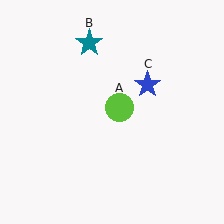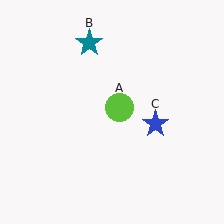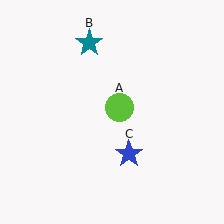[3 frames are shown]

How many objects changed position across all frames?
1 object changed position: blue star (object C).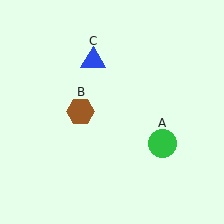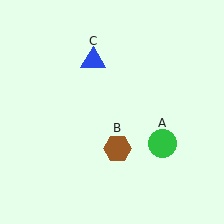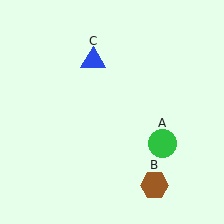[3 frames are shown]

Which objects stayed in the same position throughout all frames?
Green circle (object A) and blue triangle (object C) remained stationary.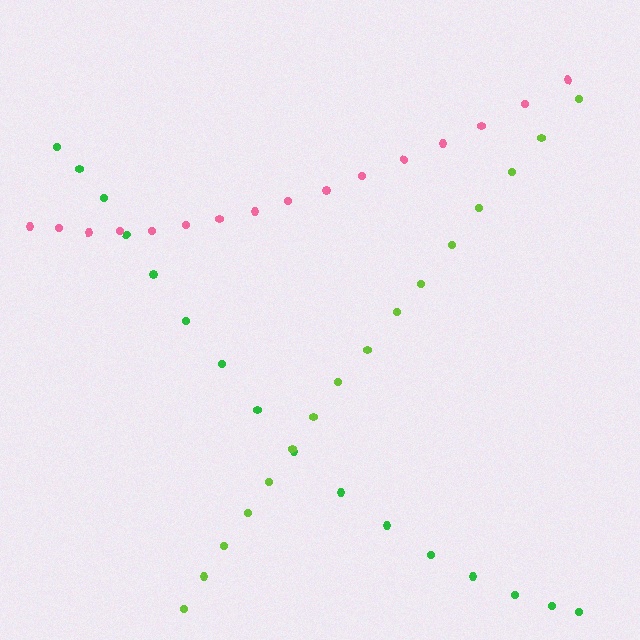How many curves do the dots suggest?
There are 3 distinct paths.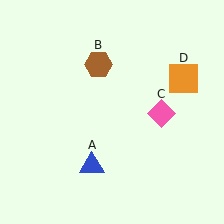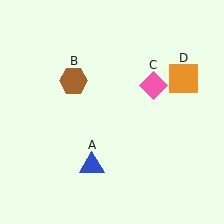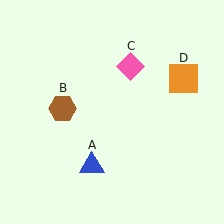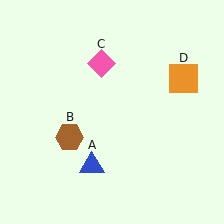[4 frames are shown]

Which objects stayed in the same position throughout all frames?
Blue triangle (object A) and orange square (object D) remained stationary.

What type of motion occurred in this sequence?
The brown hexagon (object B), pink diamond (object C) rotated counterclockwise around the center of the scene.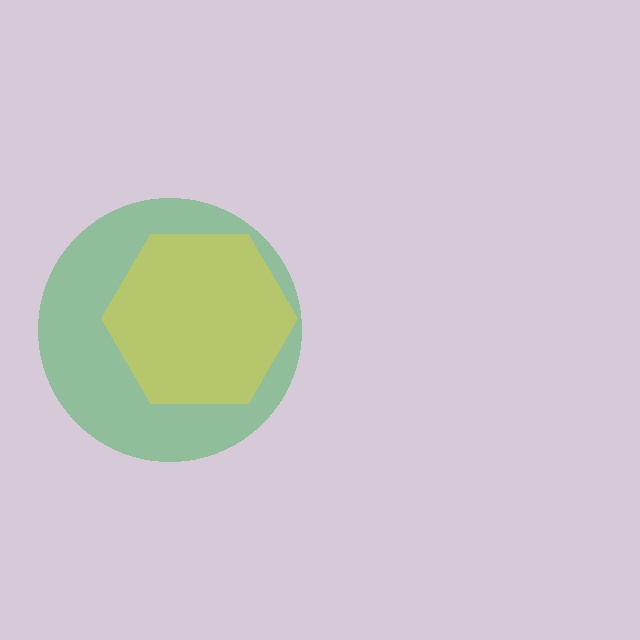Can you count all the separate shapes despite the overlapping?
Yes, there are 2 separate shapes.